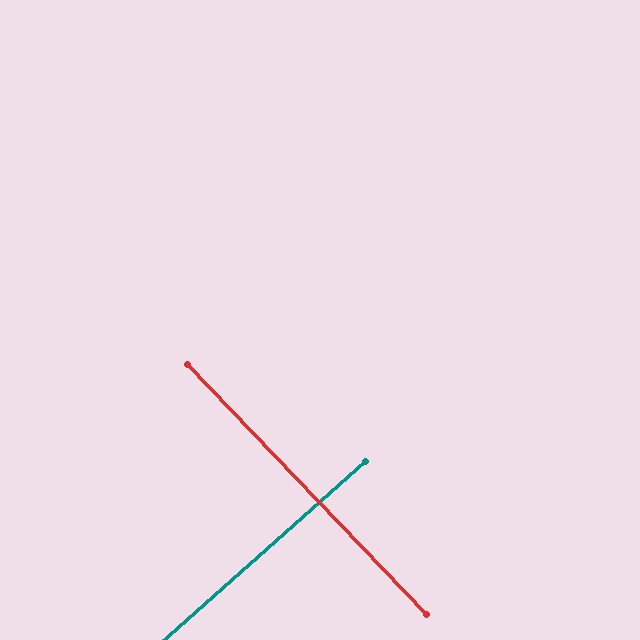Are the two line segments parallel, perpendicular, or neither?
Perpendicular — they meet at approximately 88°.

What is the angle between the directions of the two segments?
Approximately 88 degrees.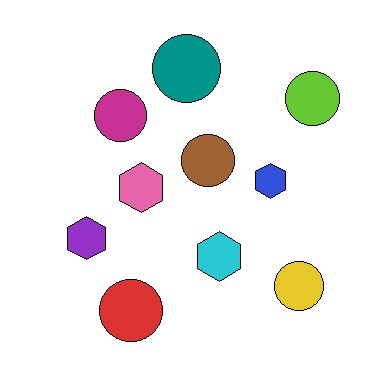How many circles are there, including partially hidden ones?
There are 6 circles.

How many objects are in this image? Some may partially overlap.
There are 10 objects.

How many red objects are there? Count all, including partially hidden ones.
There is 1 red object.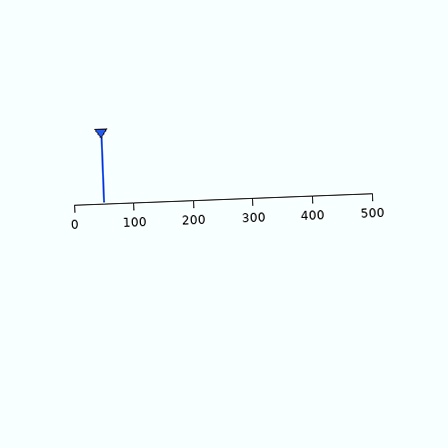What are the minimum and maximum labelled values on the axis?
The axis runs from 0 to 500.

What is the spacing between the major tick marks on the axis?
The major ticks are spaced 100 apart.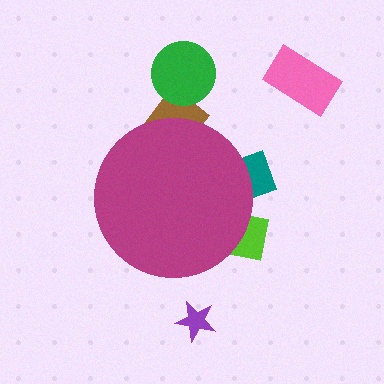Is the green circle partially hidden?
No, the green circle is fully visible.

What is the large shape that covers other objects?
A magenta circle.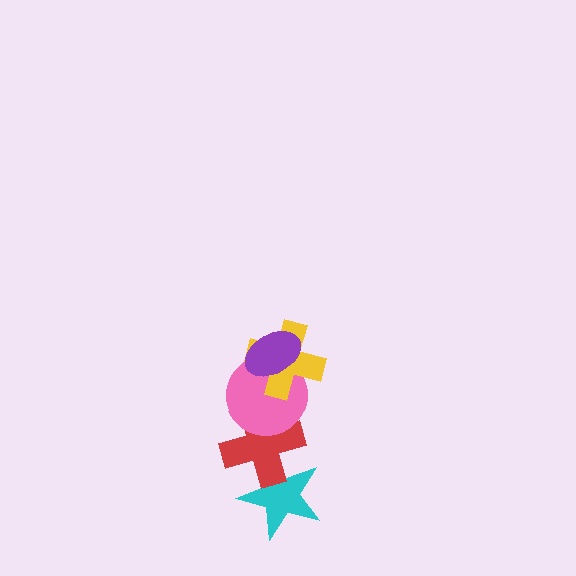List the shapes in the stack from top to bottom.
From top to bottom: the purple ellipse, the yellow cross, the pink circle, the red cross, the cyan star.